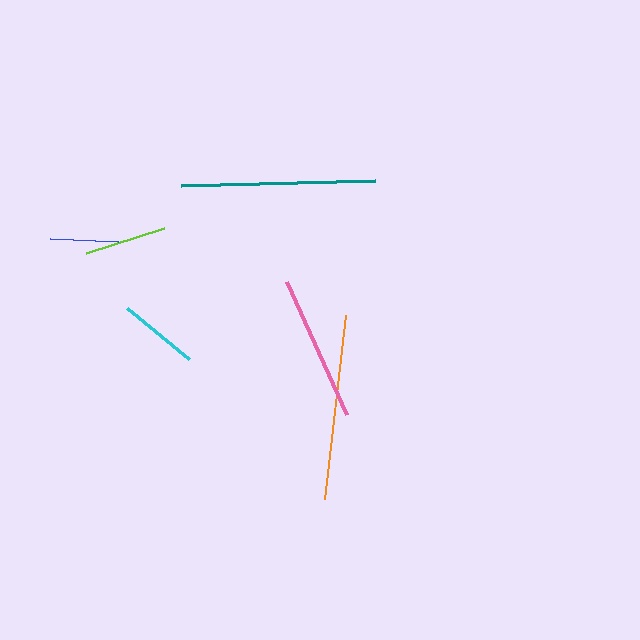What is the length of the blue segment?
The blue segment is approximately 69 pixels long.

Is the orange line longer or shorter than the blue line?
The orange line is longer than the blue line.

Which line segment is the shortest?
The blue line is the shortest at approximately 69 pixels.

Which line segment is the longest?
The teal line is the longest at approximately 194 pixels.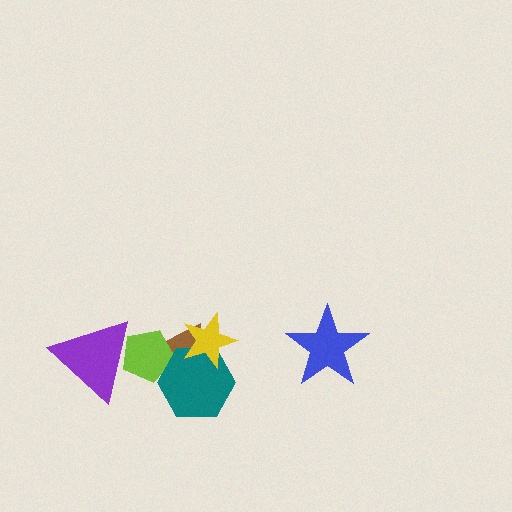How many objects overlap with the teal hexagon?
3 objects overlap with the teal hexagon.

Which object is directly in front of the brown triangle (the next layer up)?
The lime pentagon is directly in front of the brown triangle.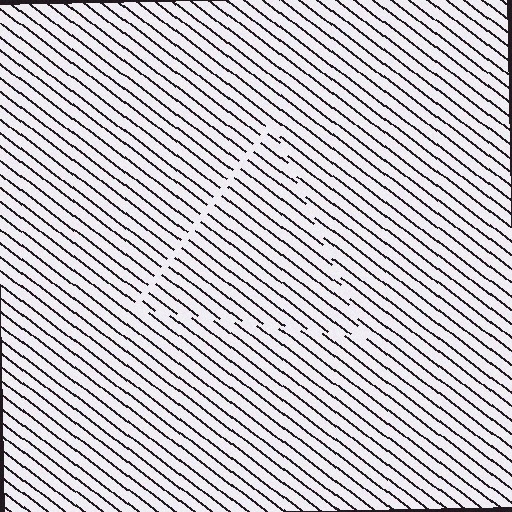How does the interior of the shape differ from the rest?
The interior of the shape contains the same grating, shifted by half a period — the contour is defined by the phase discontinuity where line-ends from the inner and outer gratings abut.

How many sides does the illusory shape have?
3 sides — the line-ends trace a triangle.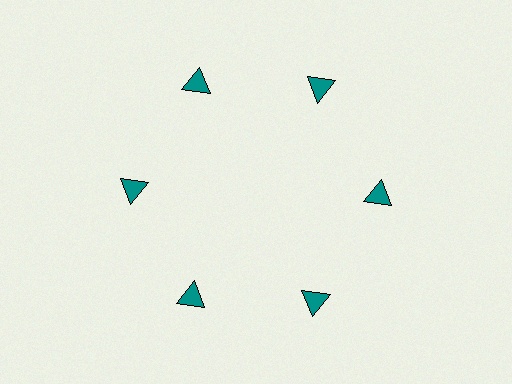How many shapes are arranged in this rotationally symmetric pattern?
There are 6 shapes, arranged in 6 groups of 1.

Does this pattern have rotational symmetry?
Yes, this pattern has 6-fold rotational symmetry. It looks the same after rotating 60 degrees around the center.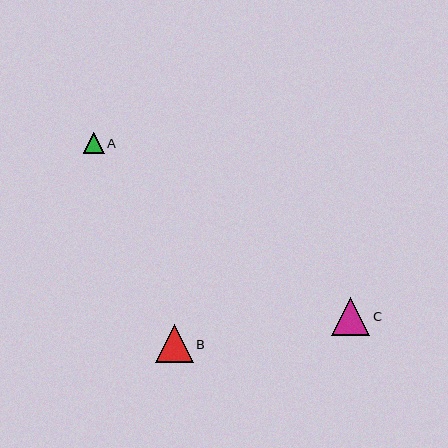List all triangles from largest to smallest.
From largest to smallest: C, B, A.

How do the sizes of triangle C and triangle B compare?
Triangle C and triangle B are approximately the same size.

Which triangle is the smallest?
Triangle A is the smallest with a size of approximately 21 pixels.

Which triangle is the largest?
Triangle C is the largest with a size of approximately 39 pixels.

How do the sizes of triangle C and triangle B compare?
Triangle C and triangle B are approximately the same size.